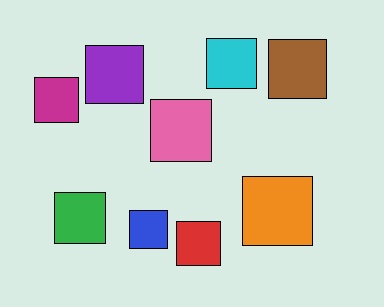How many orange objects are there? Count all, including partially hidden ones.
There is 1 orange object.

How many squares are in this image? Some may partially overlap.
There are 9 squares.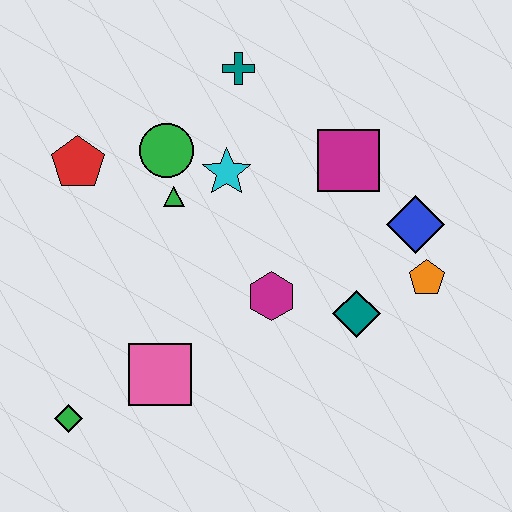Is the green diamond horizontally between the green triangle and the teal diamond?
No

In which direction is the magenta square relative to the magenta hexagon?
The magenta square is above the magenta hexagon.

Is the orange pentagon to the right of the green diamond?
Yes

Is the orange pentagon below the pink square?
No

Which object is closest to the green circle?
The green triangle is closest to the green circle.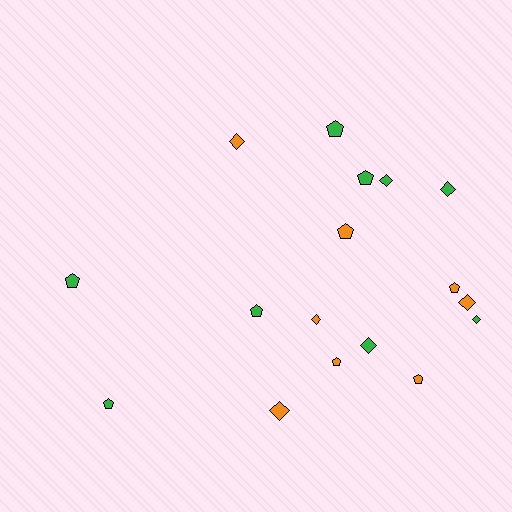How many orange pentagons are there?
There are 4 orange pentagons.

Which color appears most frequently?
Green, with 9 objects.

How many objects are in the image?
There are 17 objects.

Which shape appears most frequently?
Pentagon, with 9 objects.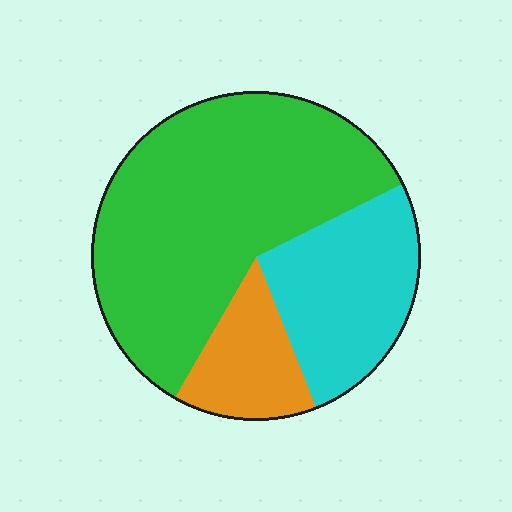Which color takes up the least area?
Orange, at roughly 15%.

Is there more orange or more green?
Green.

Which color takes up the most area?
Green, at roughly 60%.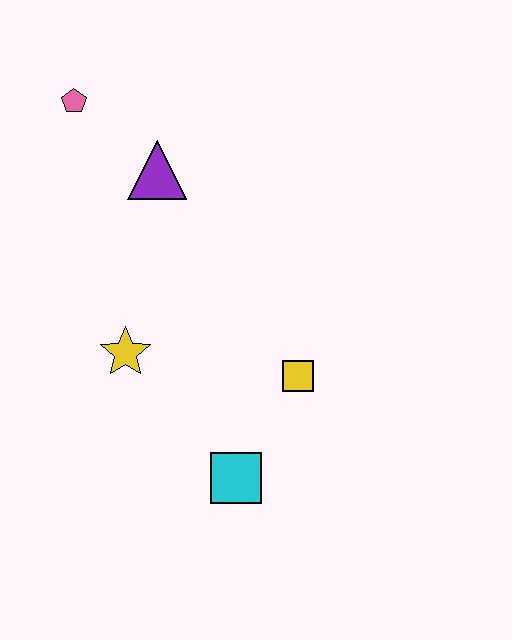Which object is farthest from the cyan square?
The pink pentagon is farthest from the cyan square.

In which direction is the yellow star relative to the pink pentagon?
The yellow star is below the pink pentagon.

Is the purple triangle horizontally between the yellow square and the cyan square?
No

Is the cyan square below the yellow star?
Yes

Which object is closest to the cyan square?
The yellow square is closest to the cyan square.